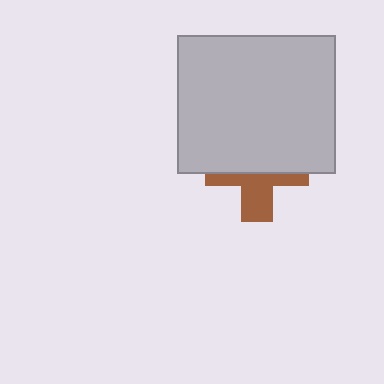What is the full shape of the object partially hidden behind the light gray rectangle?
The partially hidden object is a brown cross.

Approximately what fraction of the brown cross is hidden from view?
Roughly 57% of the brown cross is hidden behind the light gray rectangle.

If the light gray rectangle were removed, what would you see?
You would see the complete brown cross.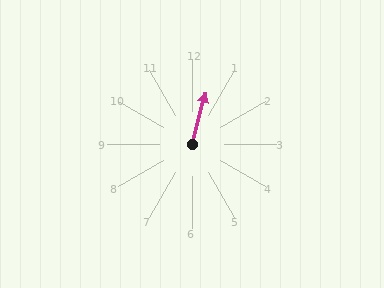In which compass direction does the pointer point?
North.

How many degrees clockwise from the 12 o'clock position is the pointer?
Approximately 15 degrees.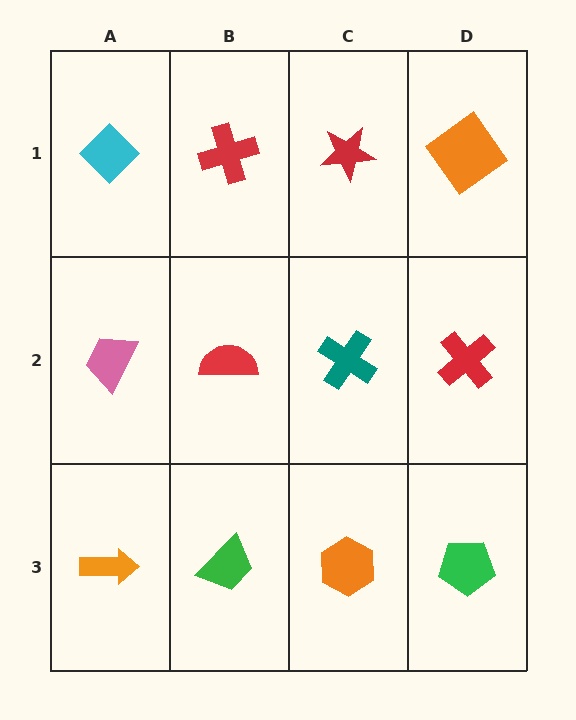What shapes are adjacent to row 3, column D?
A red cross (row 2, column D), an orange hexagon (row 3, column C).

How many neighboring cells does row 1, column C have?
3.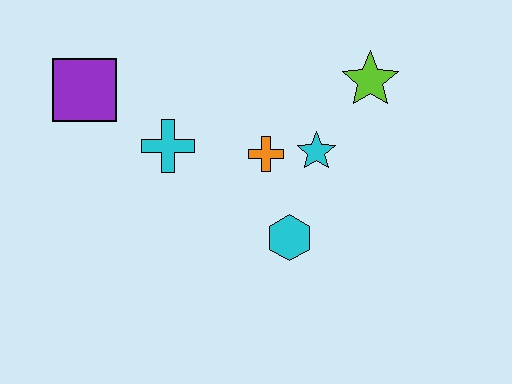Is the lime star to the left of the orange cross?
No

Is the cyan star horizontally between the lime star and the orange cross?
Yes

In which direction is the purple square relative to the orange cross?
The purple square is to the left of the orange cross.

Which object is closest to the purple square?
The cyan cross is closest to the purple square.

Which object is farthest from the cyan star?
The purple square is farthest from the cyan star.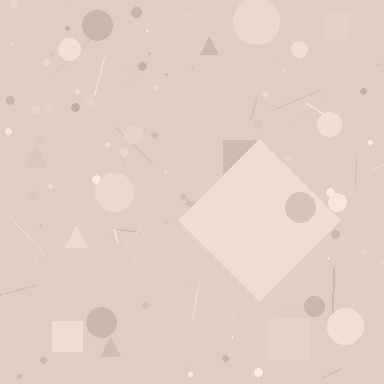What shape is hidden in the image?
A diamond is hidden in the image.